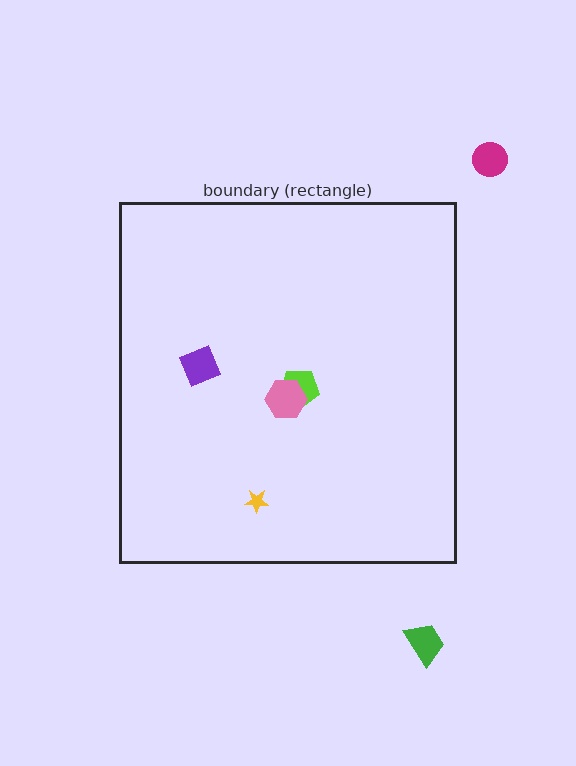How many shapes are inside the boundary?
4 inside, 2 outside.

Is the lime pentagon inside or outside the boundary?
Inside.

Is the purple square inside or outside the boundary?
Inside.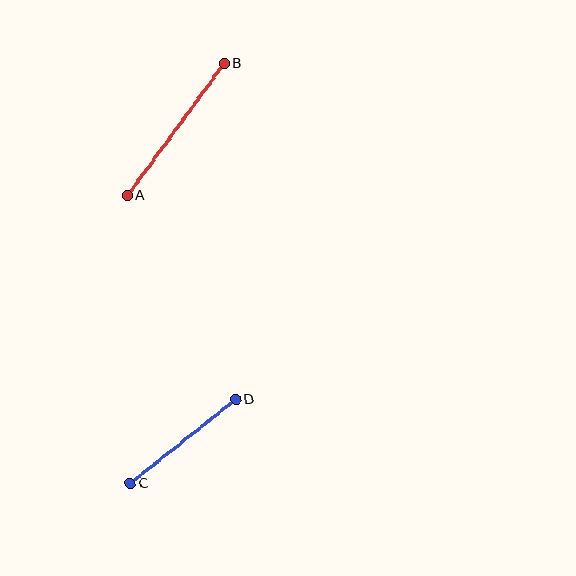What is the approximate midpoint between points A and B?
The midpoint is at approximately (176, 129) pixels.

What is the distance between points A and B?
The distance is approximately 164 pixels.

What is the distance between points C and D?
The distance is approximately 135 pixels.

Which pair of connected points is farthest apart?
Points A and B are farthest apart.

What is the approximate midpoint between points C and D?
The midpoint is at approximately (183, 442) pixels.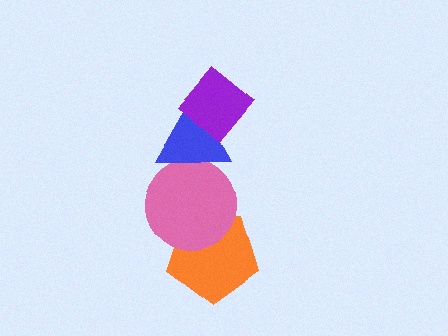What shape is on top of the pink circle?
The blue triangle is on top of the pink circle.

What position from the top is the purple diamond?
The purple diamond is 1st from the top.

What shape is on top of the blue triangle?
The purple diamond is on top of the blue triangle.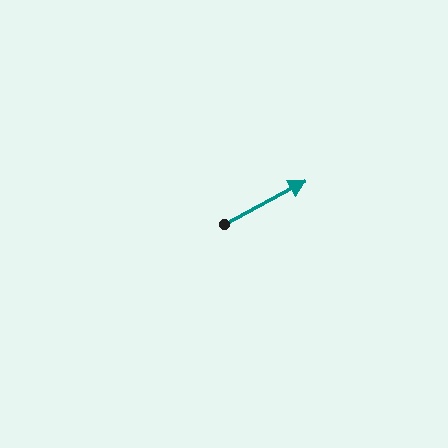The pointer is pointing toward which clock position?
Roughly 2 o'clock.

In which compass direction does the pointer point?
Northeast.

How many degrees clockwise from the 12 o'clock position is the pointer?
Approximately 62 degrees.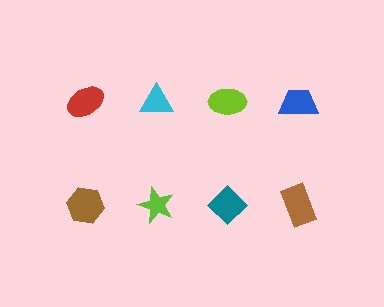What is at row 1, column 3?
A lime ellipse.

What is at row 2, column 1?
A brown hexagon.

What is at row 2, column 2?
A lime star.